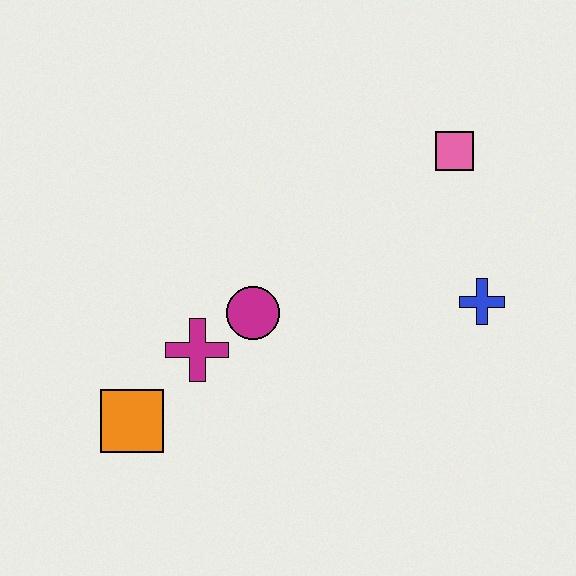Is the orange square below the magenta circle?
Yes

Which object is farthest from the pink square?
The orange square is farthest from the pink square.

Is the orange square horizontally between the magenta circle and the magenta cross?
No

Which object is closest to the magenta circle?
The magenta cross is closest to the magenta circle.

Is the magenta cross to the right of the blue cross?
No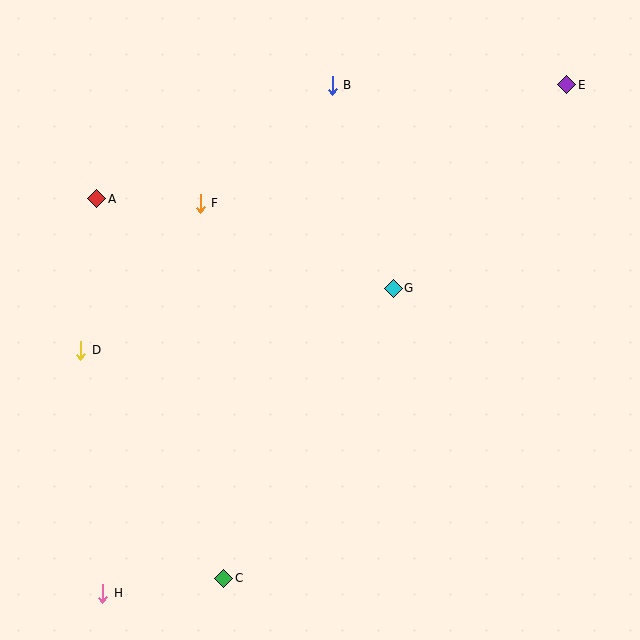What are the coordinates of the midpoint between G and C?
The midpoint between G and C is at (308, 433).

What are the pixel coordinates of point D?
Point D is at (81, 350).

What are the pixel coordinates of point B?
Point B is at (332, 85).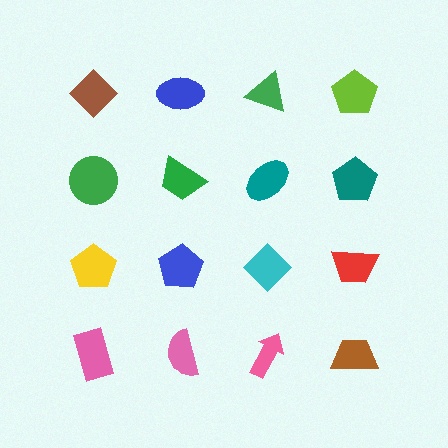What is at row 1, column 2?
A blue ellipse.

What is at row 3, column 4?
A red trapezoid.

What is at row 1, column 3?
A green triangle.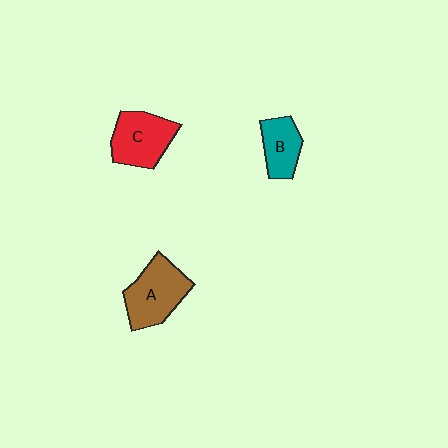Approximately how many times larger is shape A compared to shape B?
Approximately 1.6 times.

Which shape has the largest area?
Shape A (brown).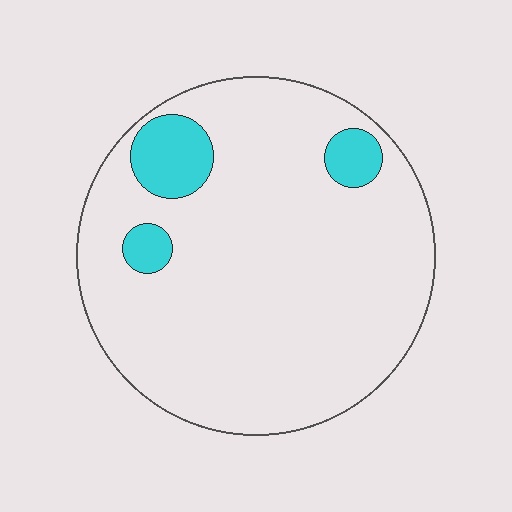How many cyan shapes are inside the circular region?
3.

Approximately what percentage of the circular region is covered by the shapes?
Approximately 10%.